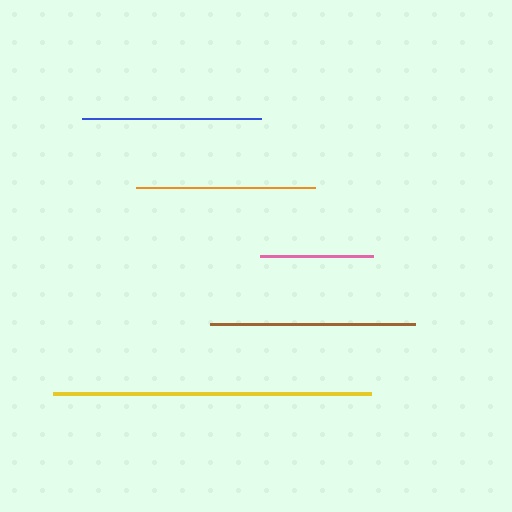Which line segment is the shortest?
The pink line is the shortest at approximately 113 pixels.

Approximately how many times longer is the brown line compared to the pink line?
The brown line is approximately 1.8 times the length of the pink line.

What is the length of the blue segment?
The blue segment is approximately 179 pixels long.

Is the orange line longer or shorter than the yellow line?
The yellow line is longer than the orange line.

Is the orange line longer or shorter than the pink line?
The orange line is longer than the pink line.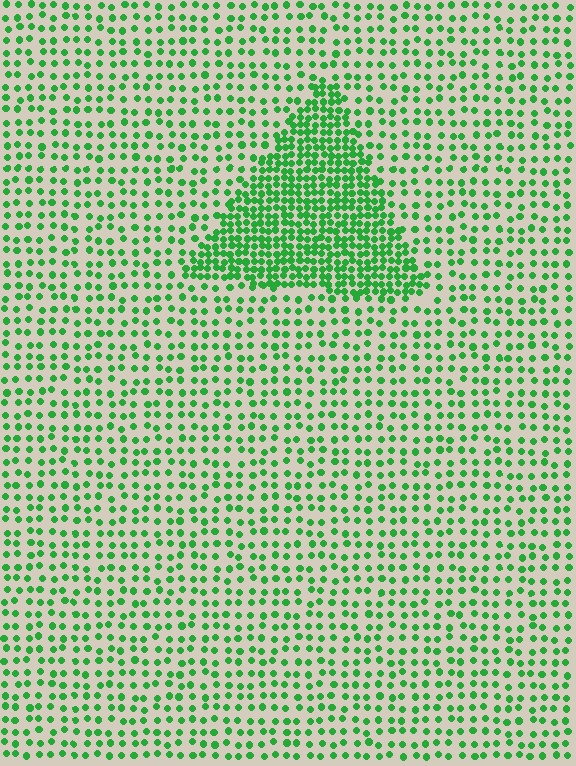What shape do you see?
I see a triangle.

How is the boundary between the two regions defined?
The boundary is defined by a change in element density (approximately 2.4x ratio). All elements are the same color, size, and shape.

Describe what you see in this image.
The image contains small green elements arranged at two different densities. A triangle-shaped region is visible where the elements are more densely packed than the surrounding area.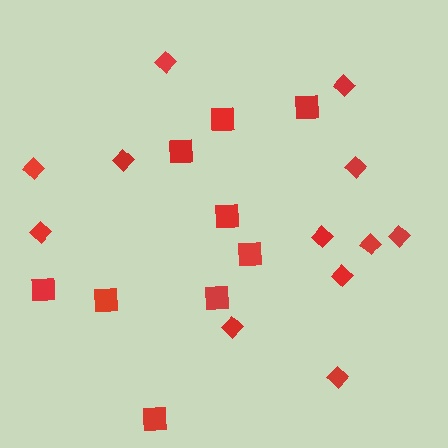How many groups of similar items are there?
There are 2 groups: one group of squares (9) and one group of diamonds (12).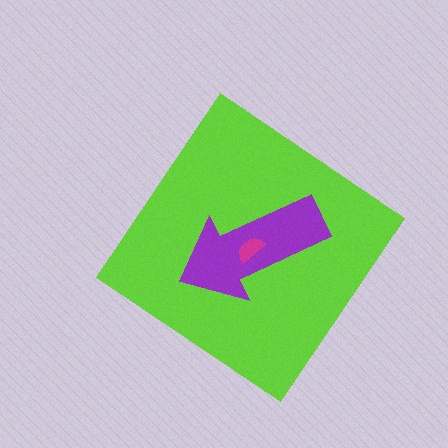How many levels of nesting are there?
3.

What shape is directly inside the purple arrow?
The magenta semicircle.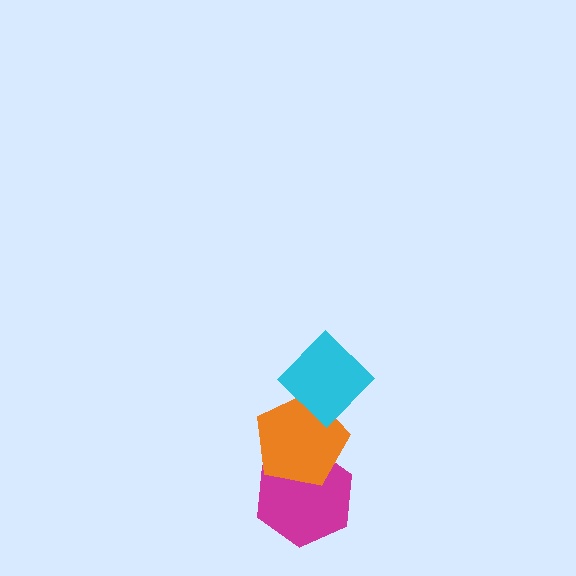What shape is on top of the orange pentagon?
The cyan diamond is on top of the orange pentagon.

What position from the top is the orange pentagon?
The orange pentagon is 2nd from the top.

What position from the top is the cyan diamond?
The cyan diamond is 1st from the top.